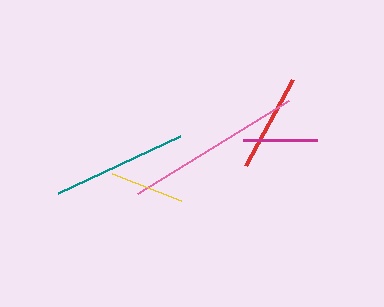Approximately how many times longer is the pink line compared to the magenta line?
The pink line is approximately 2.4 times the length of the magenta line.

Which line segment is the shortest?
The magenta line is the shortest at approximately 74 pixels.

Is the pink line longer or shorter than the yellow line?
The pink line is longer than the yellow line.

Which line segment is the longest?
The pink line is the longest at approximately 177 pixels.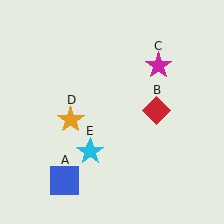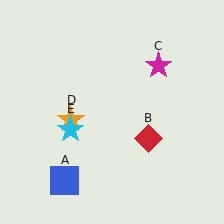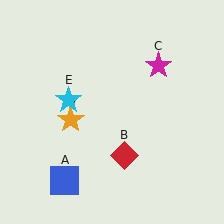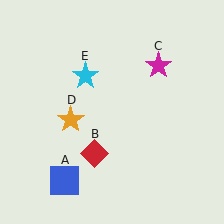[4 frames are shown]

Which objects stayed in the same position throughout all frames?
Blue square (object A) and magenta star (object C) and orange star (object D) remained stationary.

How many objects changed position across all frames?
2 objects changed position: red diamond (object B), cyan star (object E).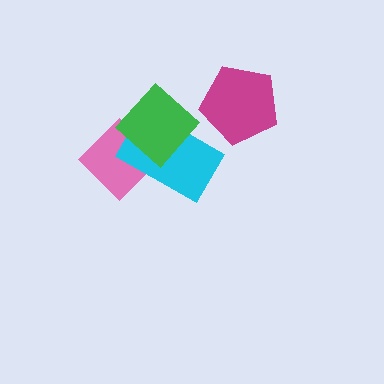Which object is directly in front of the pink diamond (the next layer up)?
The cyan rectangle is directly in front of the pink diamond.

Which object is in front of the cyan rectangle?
The green diamond is in front of the cyan rectangle.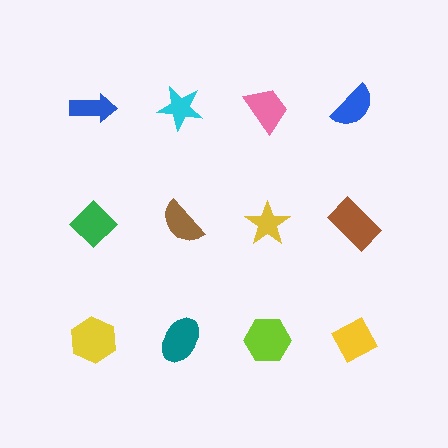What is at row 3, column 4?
A yellow diamond.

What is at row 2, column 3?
A yellow star.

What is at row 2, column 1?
A green diamond.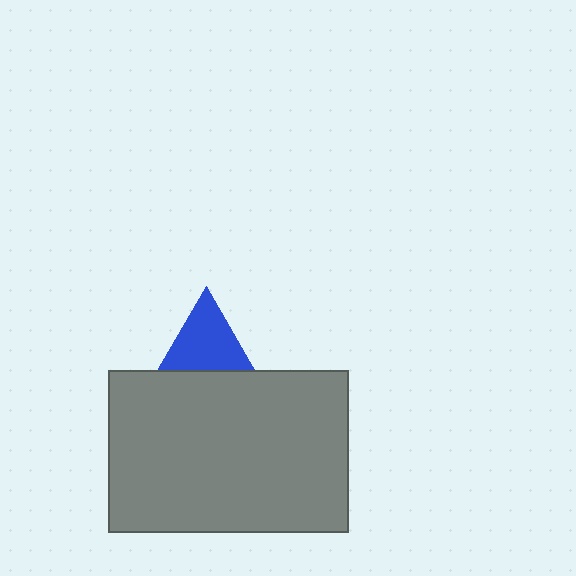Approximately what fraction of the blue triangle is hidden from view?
Roughly 32% of the blue triangle is hidden behind the gray rectangle.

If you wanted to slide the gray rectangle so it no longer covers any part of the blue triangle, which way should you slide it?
Slide it down — that is the most direct way to separate the two shapes.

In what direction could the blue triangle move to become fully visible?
The blue triangle could move up. That would shift it out from behind the gray rectangle entirely.